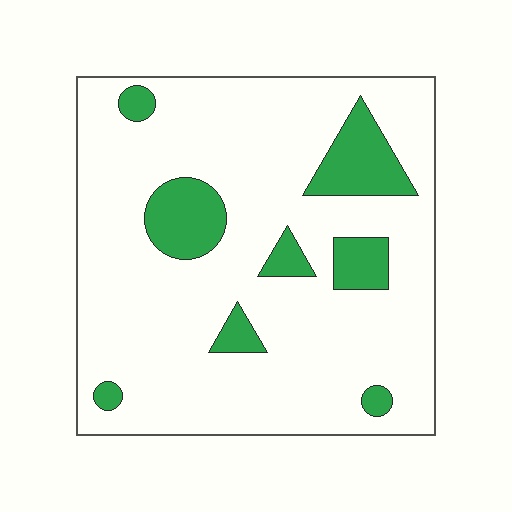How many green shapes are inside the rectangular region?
8.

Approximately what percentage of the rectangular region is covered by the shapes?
Approximately 15%.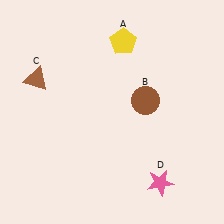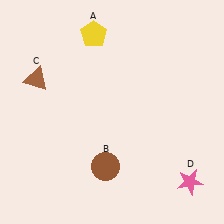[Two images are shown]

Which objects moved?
The objects that moved are: the yellow pentagon (A), the brown circle (B), the pink star (D).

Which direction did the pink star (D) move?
The pink star (D) moved right.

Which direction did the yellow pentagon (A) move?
The yellow pentagon (A) moved left.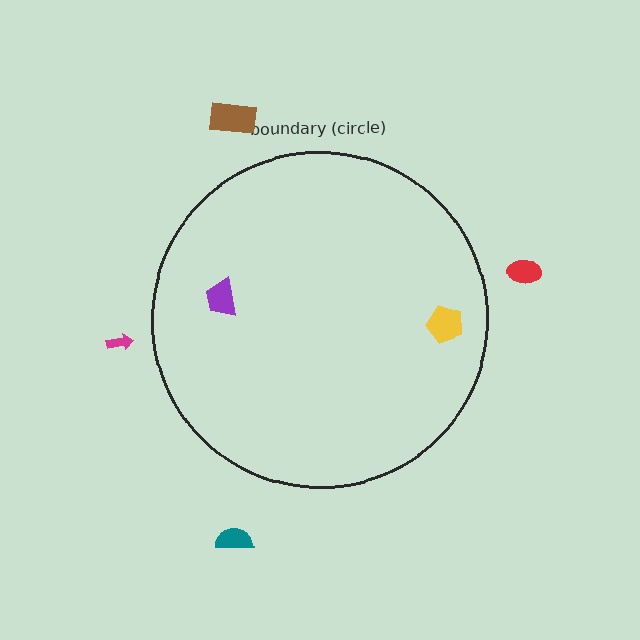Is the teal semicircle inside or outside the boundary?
Outside.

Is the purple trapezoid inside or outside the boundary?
Inside.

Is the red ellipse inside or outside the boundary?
Outside.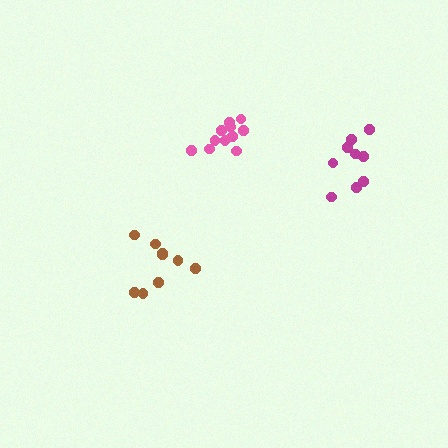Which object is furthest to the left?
The brown cluster is leftmost.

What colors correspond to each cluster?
The clusters are colored: brown, magenta, pink.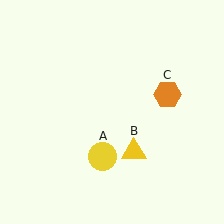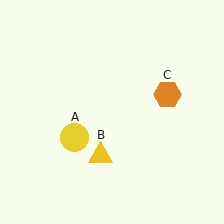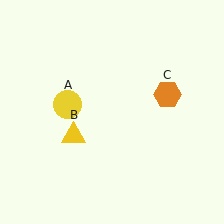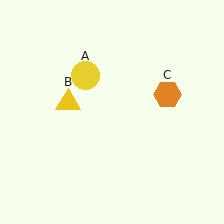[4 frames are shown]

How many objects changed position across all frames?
2 objects changed position: yellow circle (object A), yellow triangle (object B).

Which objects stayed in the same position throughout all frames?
Orange hexagon (object C) remained stationary.